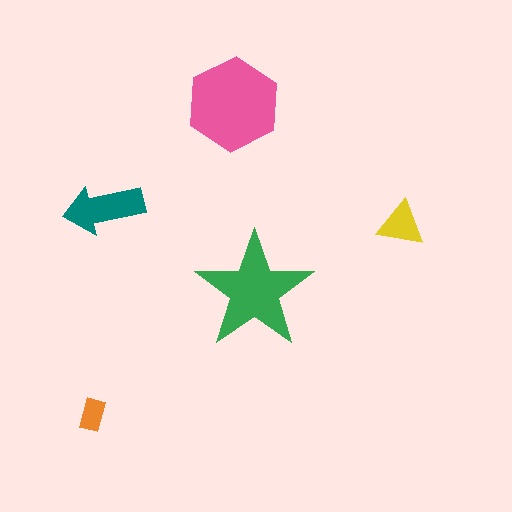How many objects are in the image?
There are 5 objects in the image.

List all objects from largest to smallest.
The pink hexagon, the green star, the teal arrow, the yellow triangle, the orange rectangle.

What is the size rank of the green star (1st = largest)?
2nd.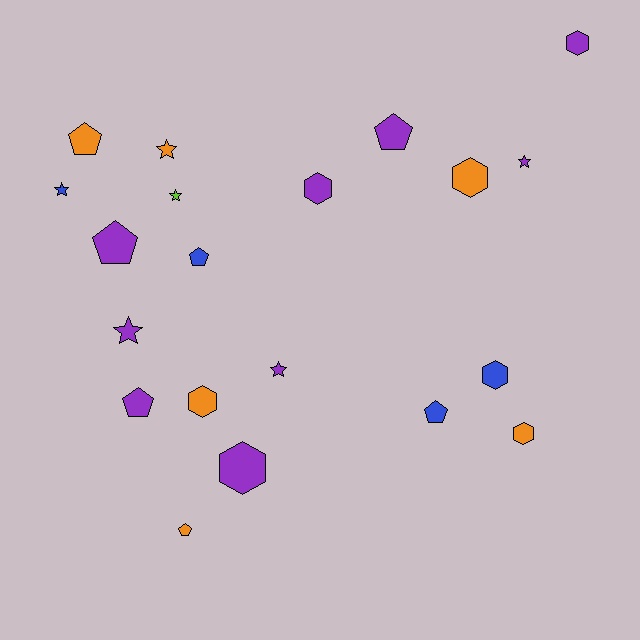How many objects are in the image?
There are 20 objects.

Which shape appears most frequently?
Hexagon, with 7 objects.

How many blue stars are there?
There is 1 blue star.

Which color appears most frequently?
Purple, with 9 objects.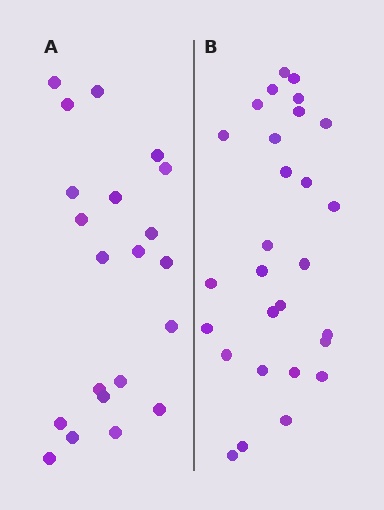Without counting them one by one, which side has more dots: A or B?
Region B (the right region) has more dots.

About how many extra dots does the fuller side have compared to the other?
Region B has roughly 8 or so more dots than region A.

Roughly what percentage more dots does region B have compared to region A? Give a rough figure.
About 35% more.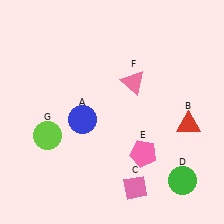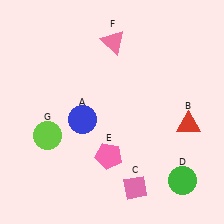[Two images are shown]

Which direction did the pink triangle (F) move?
The pink triangle (F) moved up.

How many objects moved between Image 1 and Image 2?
2 objects moved between the two images.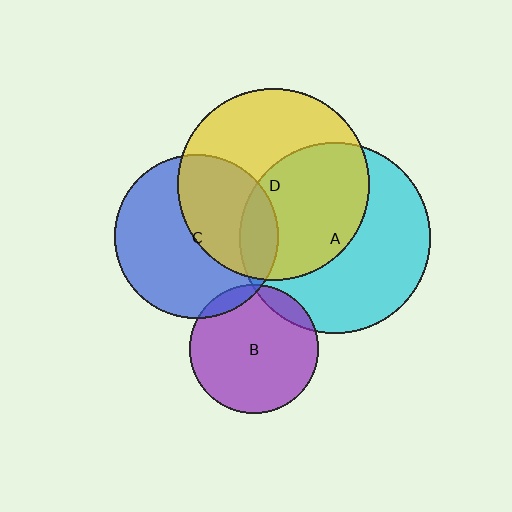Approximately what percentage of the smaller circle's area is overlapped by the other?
Approximately 45%.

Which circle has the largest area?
Circle D (yellow).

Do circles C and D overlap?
Yes.